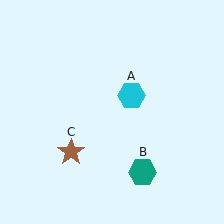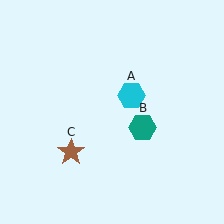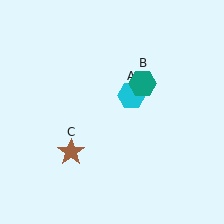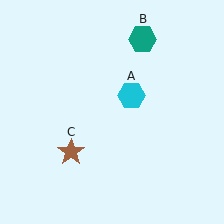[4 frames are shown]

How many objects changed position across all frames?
1 object changed position: teal hexagon (object B).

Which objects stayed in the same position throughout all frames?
Cyan hexagon (object A) and brown star (object C) remained stationary.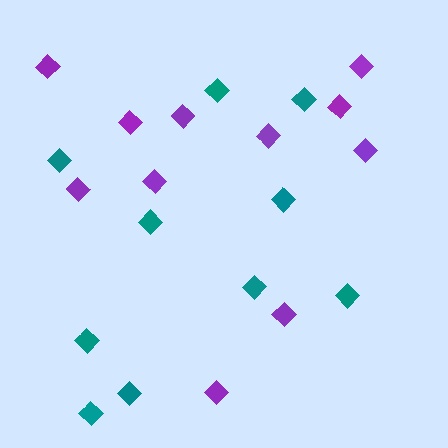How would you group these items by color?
There are 2 groups: one group of teal diamonds (10) and one group of purple diamonds (11).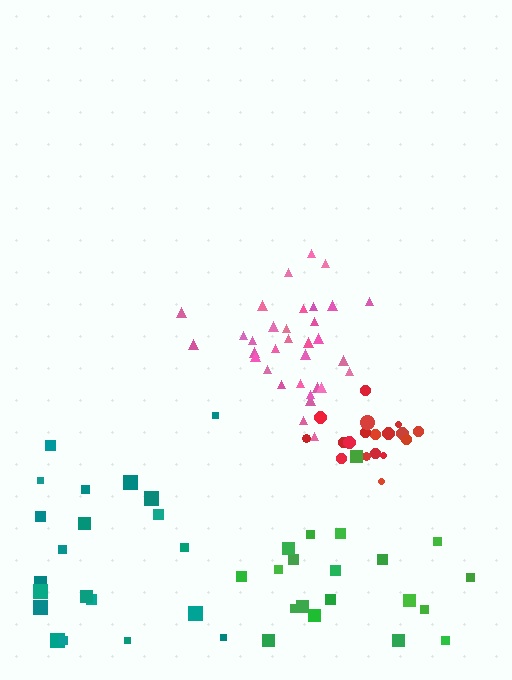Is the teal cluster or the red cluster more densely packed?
Red.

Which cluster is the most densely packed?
Red.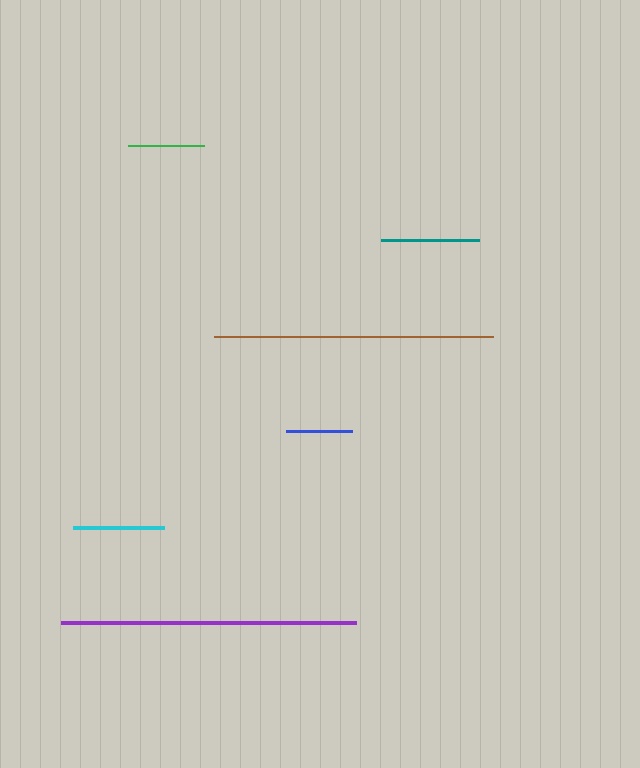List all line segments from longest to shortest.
From longest to shortest: purple, brown, teal, cyan, green, blue.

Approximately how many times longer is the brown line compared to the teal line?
The brown line is approximately 2.8 times the length of the teal line.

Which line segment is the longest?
The purple line is the longest at approximately 295 pixels.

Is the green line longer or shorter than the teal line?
The teal line is longer than the green line.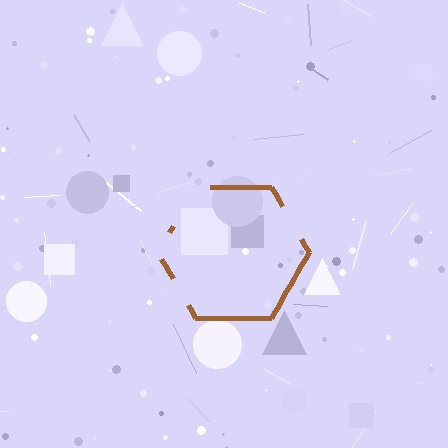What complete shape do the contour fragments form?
The contour fragments form a hexagon.